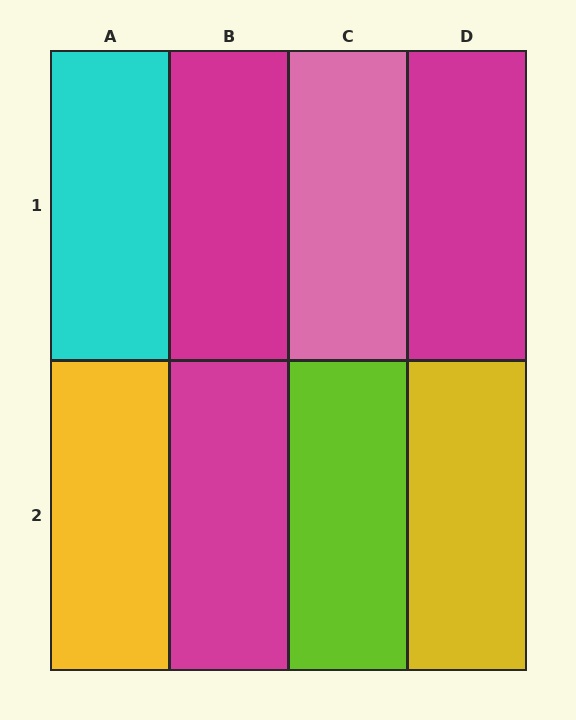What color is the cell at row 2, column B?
Magenta.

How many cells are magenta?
3 cells are magenta.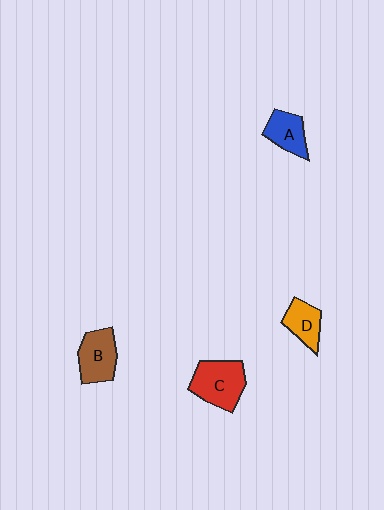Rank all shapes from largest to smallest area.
From largest to smallest: C (red), B (brown), A (blue), D (orange).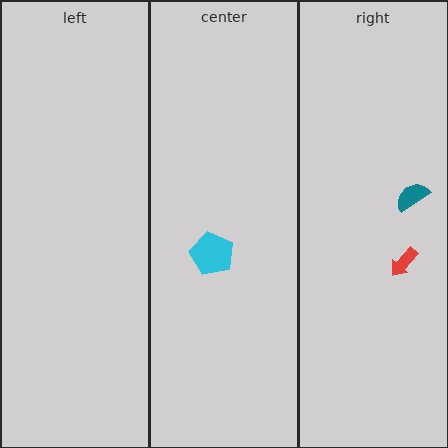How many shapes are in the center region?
1.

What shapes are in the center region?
The cyan pentagon.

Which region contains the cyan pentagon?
The center region.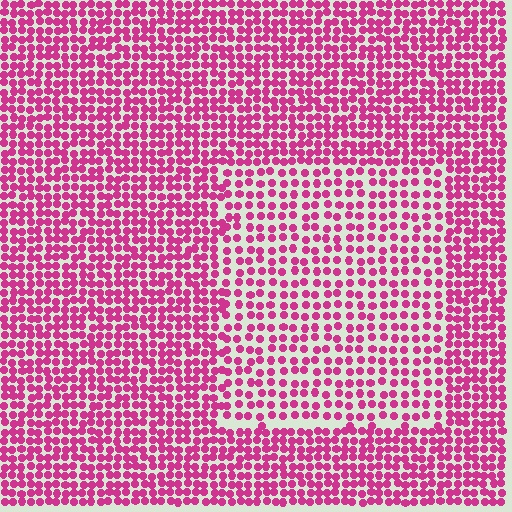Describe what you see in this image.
The image contains small magenta elements arranged at two different densities. A rectangle-shaped region is visible where the elements are less densely packed than the surrounding area.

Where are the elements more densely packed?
The elements are more densely packed outside the rectangle boundary.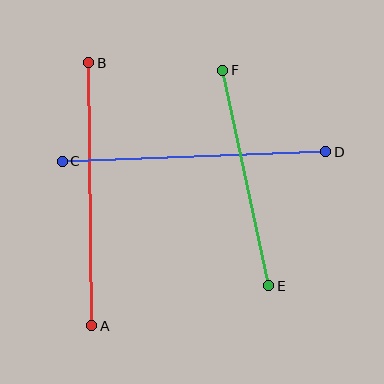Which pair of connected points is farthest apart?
Points C and D are farthest apart.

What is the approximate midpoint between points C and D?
The midpoint is at approximately (194, 157) pixels.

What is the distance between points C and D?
The distance is approximately 263 pixels.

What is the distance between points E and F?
The distance is approximately 220 pixels.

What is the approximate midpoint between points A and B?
The midpoint is at approximately (90, 194) pixels.